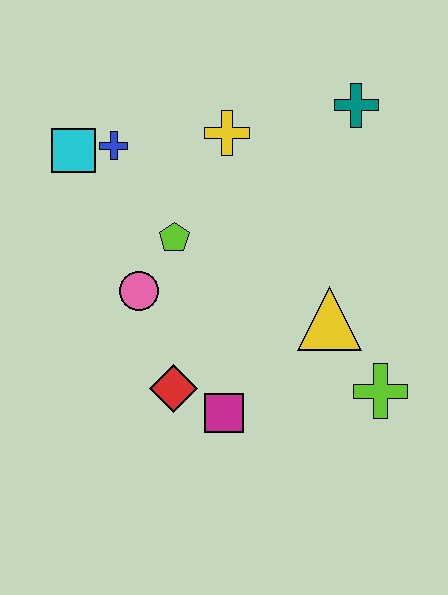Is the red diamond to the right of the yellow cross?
No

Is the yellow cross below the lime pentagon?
No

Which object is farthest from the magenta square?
The teal cross is farthest from the magenta square.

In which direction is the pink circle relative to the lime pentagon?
The pink circle is below the lime pentagon.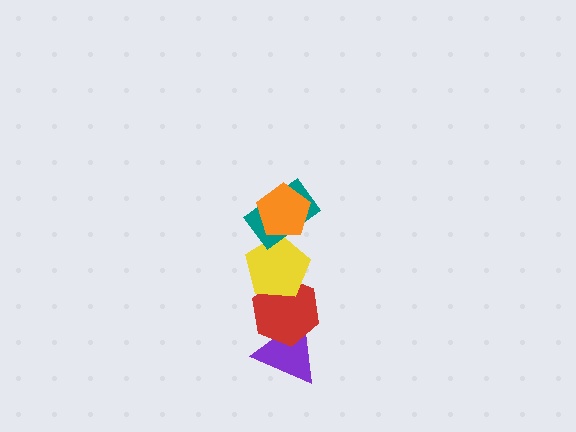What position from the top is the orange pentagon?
The orange pentagon is 1st from the top.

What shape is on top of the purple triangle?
The red hexagon is on top of the purple triangle.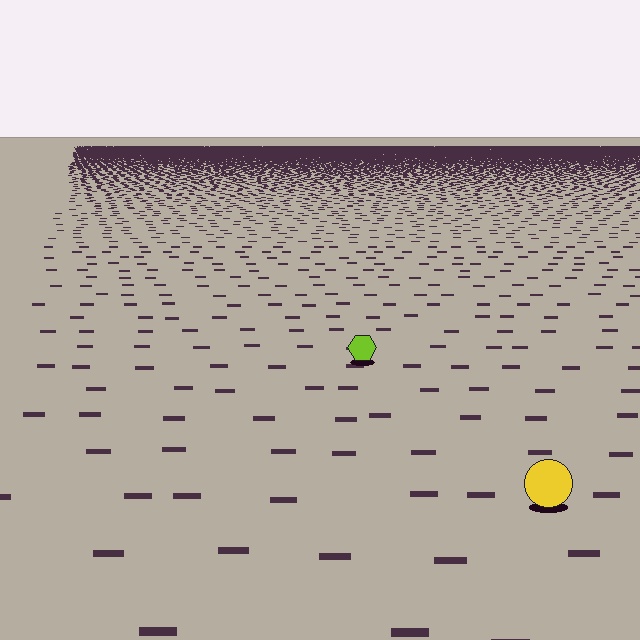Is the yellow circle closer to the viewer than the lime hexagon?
Yes. The yellow circle is closer — you can tell from the texture gradient: the ground texture is coarser near it.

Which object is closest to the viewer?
The yellow circle is closest. The texture marks near it are larger and more spread out.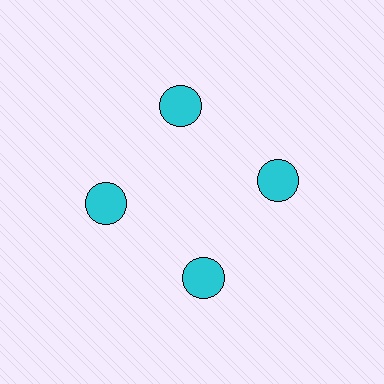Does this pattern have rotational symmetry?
Yes, this pattern has 4-fold rotational symmetry. It looks the same after rotating 90 degrees around the center.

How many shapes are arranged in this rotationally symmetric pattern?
There are 4 shapes, arranged in 4 groups of 1.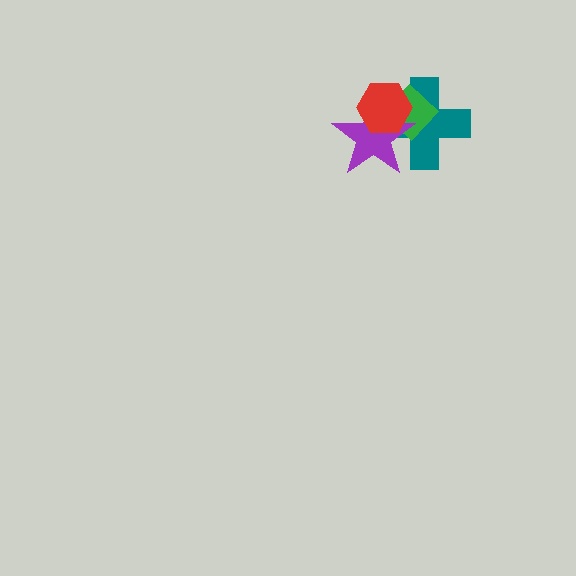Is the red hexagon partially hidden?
No, no other shape covers it.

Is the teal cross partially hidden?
Yes, it is partially covered by another shape.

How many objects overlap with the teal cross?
3 objects overlap with the teal cross.